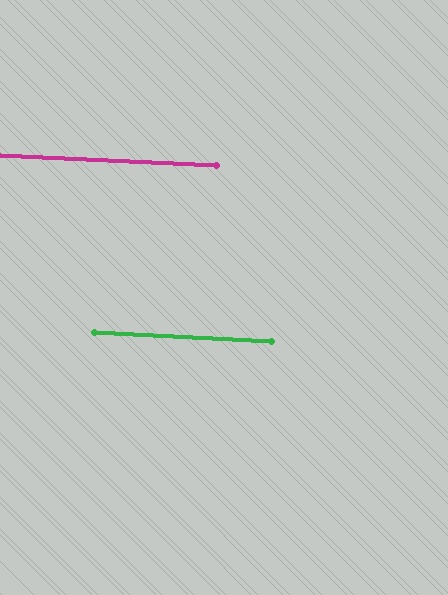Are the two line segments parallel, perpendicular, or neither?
Parallel — their directions differ by only 0.0°.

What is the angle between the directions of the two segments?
Approximately 0 degrees.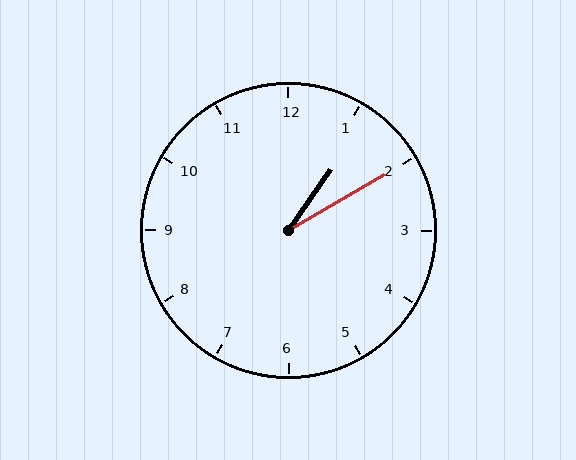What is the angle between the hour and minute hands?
Approximately 25 degrees.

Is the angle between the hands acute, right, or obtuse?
It is acute.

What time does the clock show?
1:10.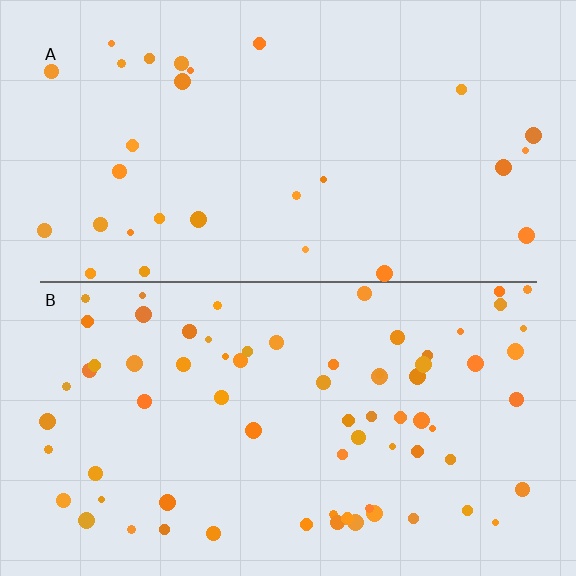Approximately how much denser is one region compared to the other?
Approximately 2.4× — region B over region A.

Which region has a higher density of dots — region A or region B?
B (the bottom).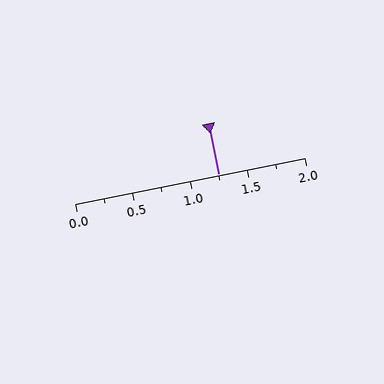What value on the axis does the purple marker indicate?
The marker indicates approximately 1.25.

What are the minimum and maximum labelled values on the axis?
The axis runs from 0.0 to 2.0.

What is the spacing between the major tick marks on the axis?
The major ticks are spaced 0.5 apart.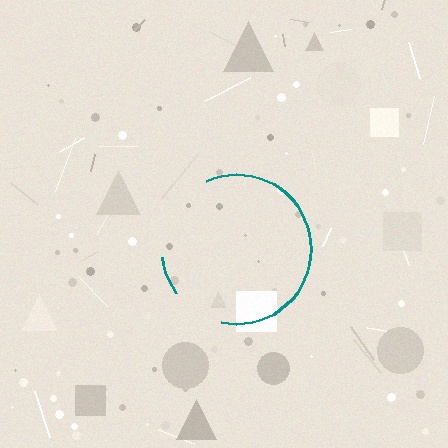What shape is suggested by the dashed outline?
The dashed outline suggests a circle.